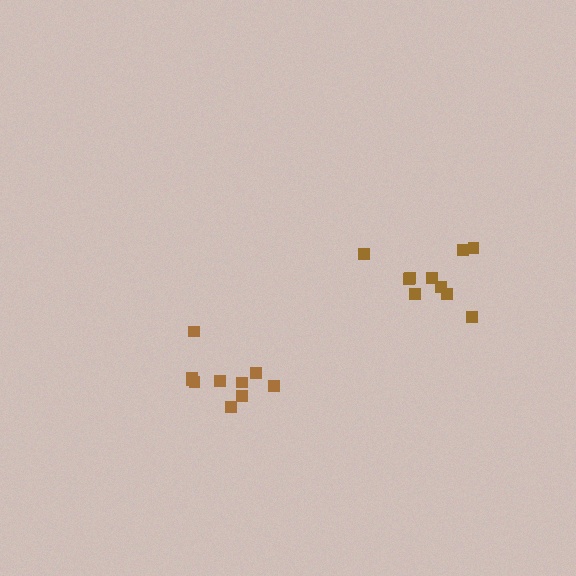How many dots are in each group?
Group 1: 10 dots, Group 2: 10 dots (20 total).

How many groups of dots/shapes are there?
There are 2 groups.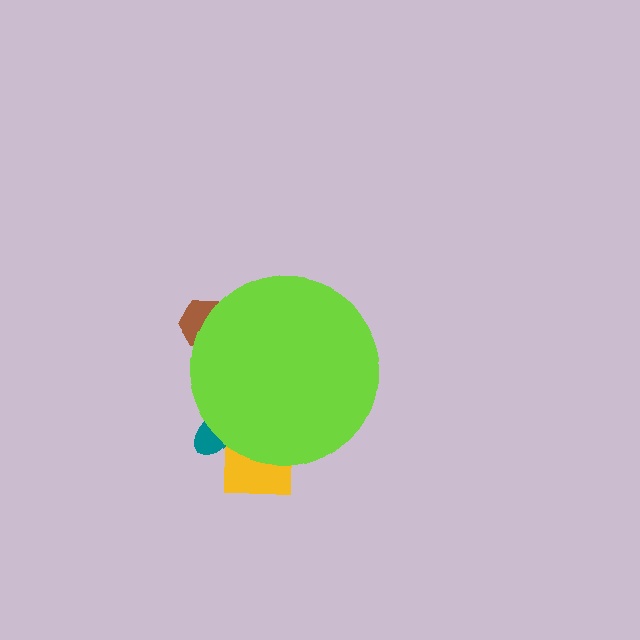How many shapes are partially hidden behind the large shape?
3 shapes are partially hidden.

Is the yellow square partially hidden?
Yes, the yellow square is partially hidden behind the lime circle.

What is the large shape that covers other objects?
A lime circle.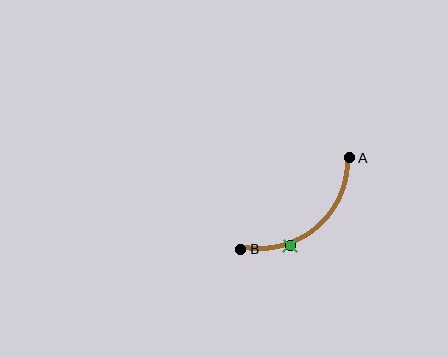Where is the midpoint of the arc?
The arc midpoint is the point on the curve farthest from the straight line joining A and B. It sits below and to the right of that line.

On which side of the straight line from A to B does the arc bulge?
The arc bulges below and to the right of the straight line connecting A and B.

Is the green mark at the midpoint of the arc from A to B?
No. The green mark lies on the arc but is closer to endpoint B. The arc midpoint would be at the point on the curve equidistant along the arc from both A and B.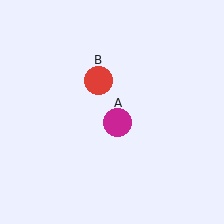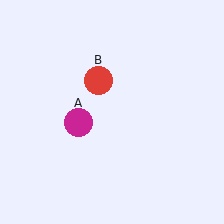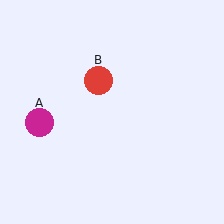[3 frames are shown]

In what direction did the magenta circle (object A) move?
The magenta circle (object A) moved left.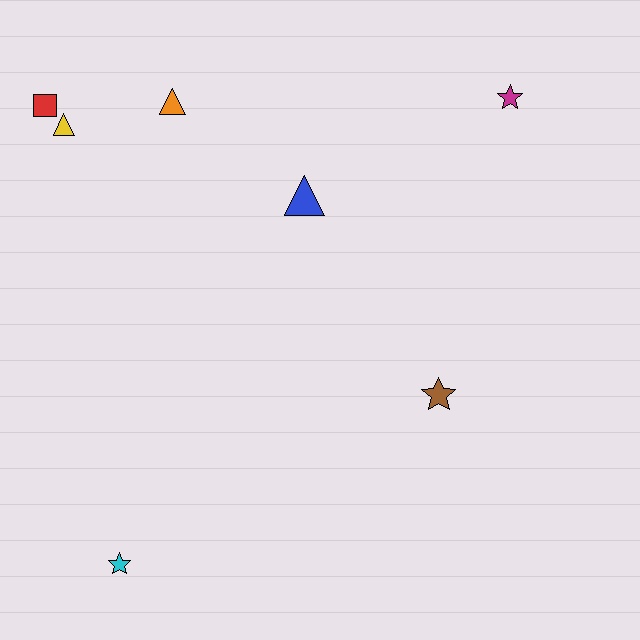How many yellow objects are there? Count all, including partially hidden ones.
There is 1 yellow object.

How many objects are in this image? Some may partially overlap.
There are 7 objects.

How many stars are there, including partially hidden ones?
There are 3 stars.